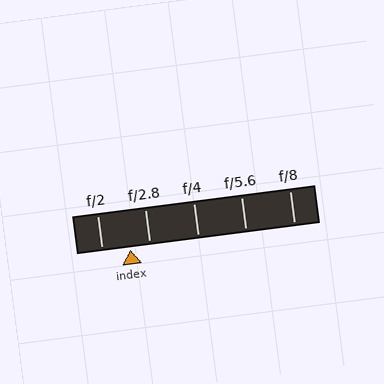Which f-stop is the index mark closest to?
The index mark is closest to f/2.8.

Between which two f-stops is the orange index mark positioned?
The index mark is between f/2 and f/2.8.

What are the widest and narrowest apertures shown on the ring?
The widest aperture shown is f/2 and the narrowest is f/8.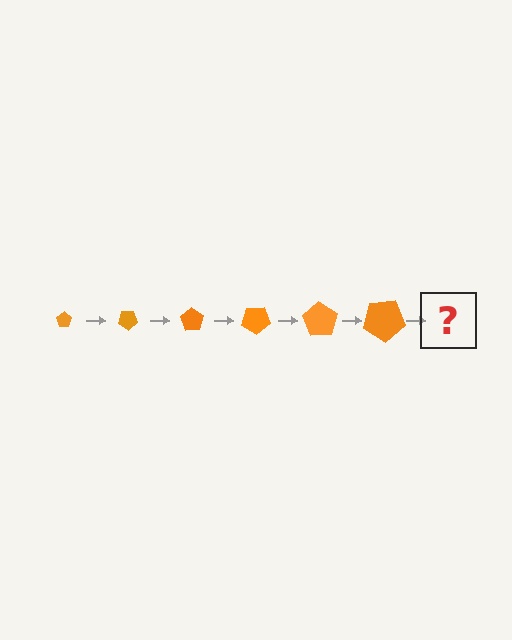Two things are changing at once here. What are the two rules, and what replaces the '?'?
The two rules are that the pentagon grows larger each step and it rotates 35 degrees each step. The '?' should be a pentagon, larger than the previous one and rotated 210 degrees from the start.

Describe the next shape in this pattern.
It should be a pentagon, larger than the previous one and rotated 210 degrees from the start.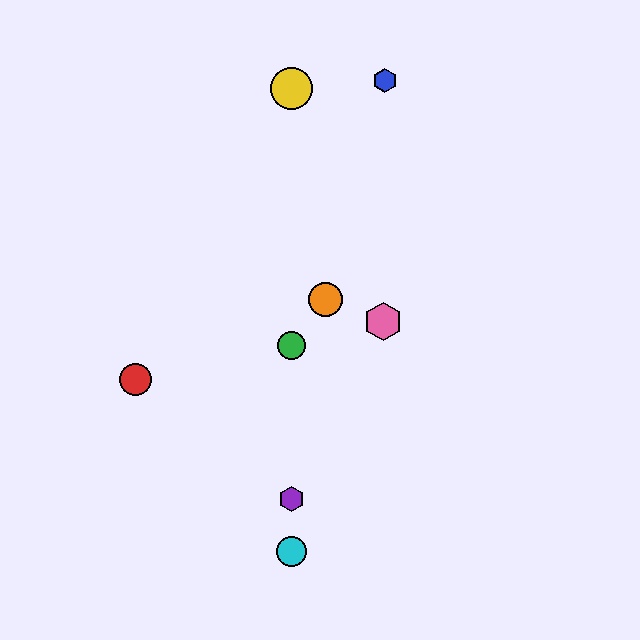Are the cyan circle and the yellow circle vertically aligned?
Yes, both are at x≈291.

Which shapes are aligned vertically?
The green circle, the yellow circle, the purple hexagon, the cyan circle are aligned vertically.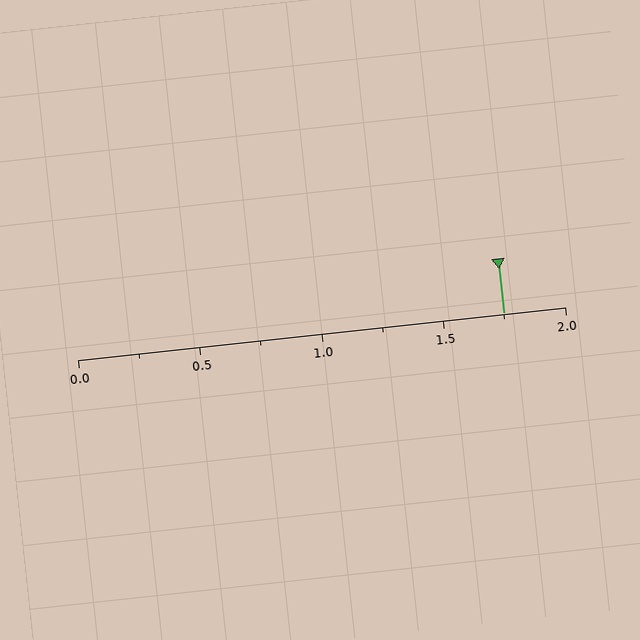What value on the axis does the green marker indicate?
The marker indicates approximately 1.75.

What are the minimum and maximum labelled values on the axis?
The axis runs from 0.0 to 2.0.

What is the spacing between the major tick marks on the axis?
The major ticks are spaced 0.5 apart.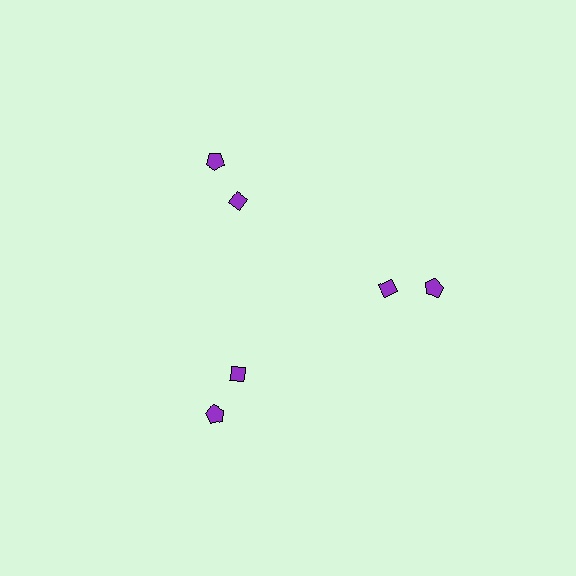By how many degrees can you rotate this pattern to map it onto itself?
The pattern maps onto itself every 120 degrees of rotation.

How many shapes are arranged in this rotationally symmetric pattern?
There are 6 shapes, arranged in 3 groups of 2.